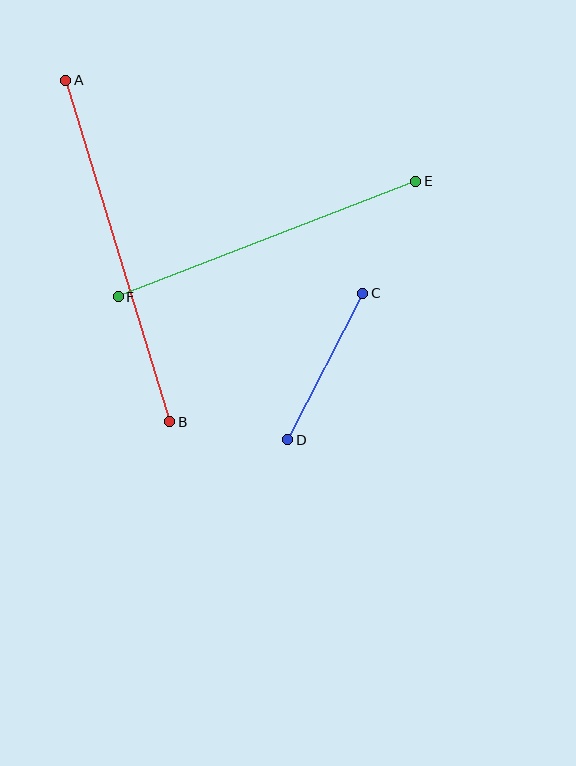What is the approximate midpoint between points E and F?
The midpoint is at approximately (267, 239) pixels.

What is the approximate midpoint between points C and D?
The midpoint is at approximately (325, 367) pixels.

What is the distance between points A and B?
The distance is approximately 357 pixels.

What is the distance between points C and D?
The distance is approximately 164 pixels.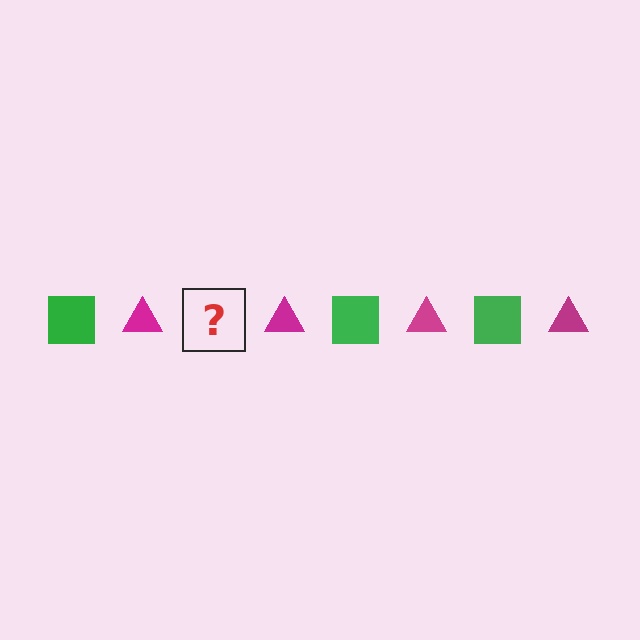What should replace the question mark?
The question mark should be replaced with a green square.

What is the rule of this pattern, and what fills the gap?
The rule is that the pattern alternates between green square and magenta triangle. The gap should be filled with a green square.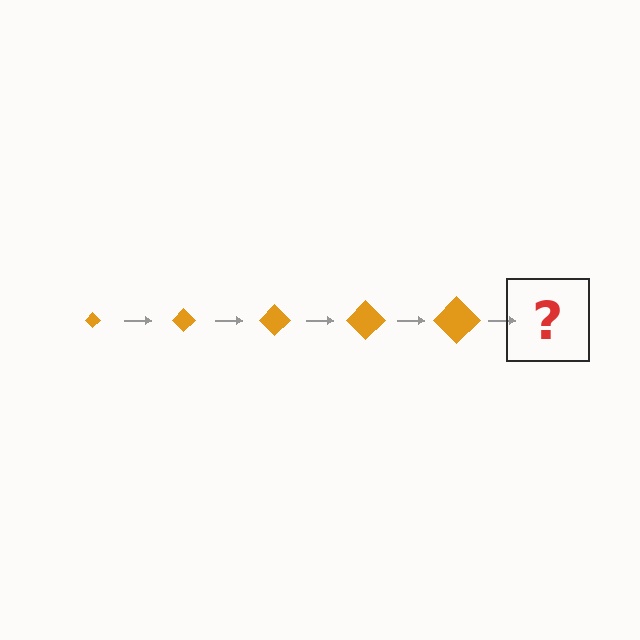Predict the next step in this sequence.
The next step is an orange diamond, larger than the previous one.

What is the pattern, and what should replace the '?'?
The pattern is that the diamond gets progressively larger each step. The '?' should be an orange diamond, larger than the previous one.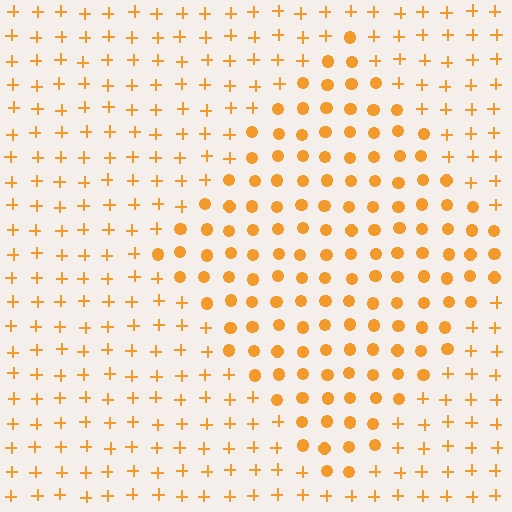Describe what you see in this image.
The image is filled with small orange elements arranged in a uniform grid. A diamond-shaped region contains circles, while the surrounding area contains plus signs. The boundary is defined purely by the change in element shape.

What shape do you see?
I see a diamond.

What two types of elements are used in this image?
The image uses circles inside the diamond region and plus signs outside it.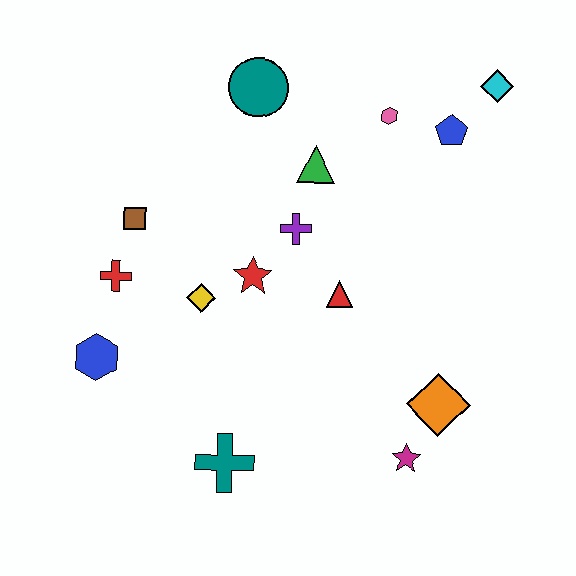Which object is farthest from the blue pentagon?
The blue hexagon is farthest from the blue pentagon.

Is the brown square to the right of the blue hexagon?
Yes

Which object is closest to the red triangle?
The purple cross is closest to the red triangle.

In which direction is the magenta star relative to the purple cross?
The magenta star is below the purple cross.